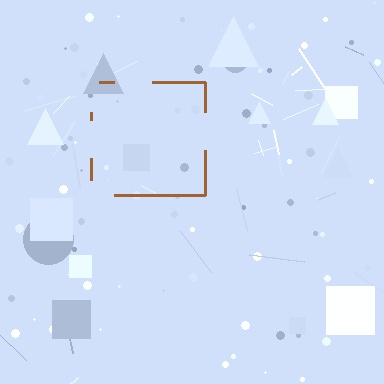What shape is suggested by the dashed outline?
The dashed outline suggests a square.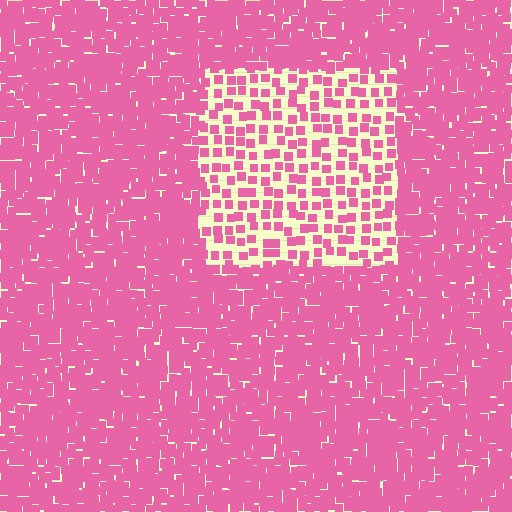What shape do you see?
I see a rectangle.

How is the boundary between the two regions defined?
The boundary is defined by a change in element density (approximately 2.6x ratio). All elements are the same color, size, and shape.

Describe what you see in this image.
The image contains small pink elements arranged at two different densities. A rectangle-shaped region is visible where the elements are less densely packed than the surrounding area.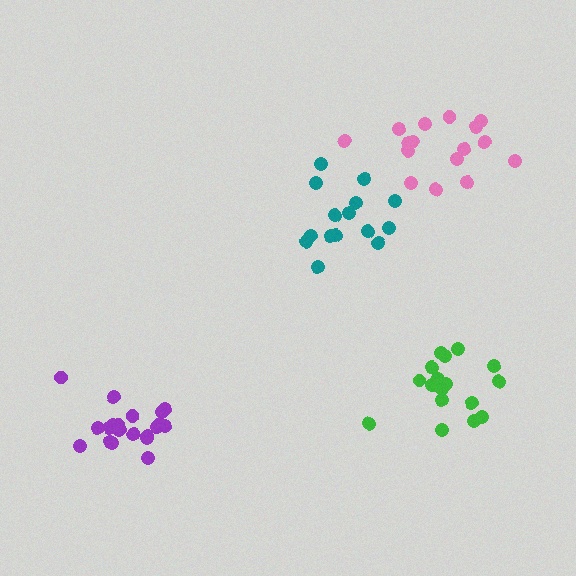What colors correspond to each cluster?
The clusters are colored: purple, pink, green, teal.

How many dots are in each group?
Group 1: 20 dots, Group 2: 16 dots, Group 3: 17 dots, Group 4: 15 dots (68 total).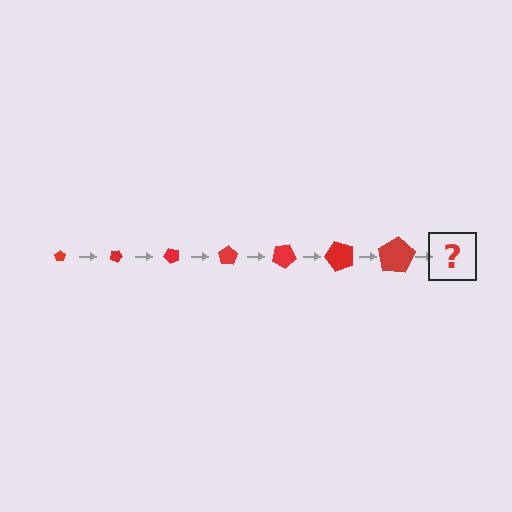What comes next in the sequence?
The next element should be a pentagon, larger than the previous one and rotated 175 degrees from the start.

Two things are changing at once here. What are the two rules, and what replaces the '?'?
The two rules are that the pentagon grows larger each step and it rotates 25 degrees each step. The '?' should be a pentagon, larger than the previous one and rotated 175 degrees from the start.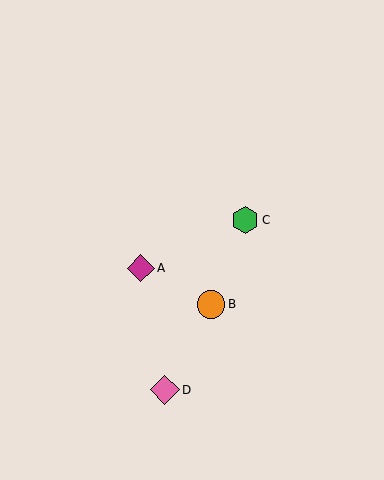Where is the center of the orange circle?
The center of the orange circle is at (211, 304).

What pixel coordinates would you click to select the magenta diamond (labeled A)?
Click at (141, 268) to select the magenta diamond A.